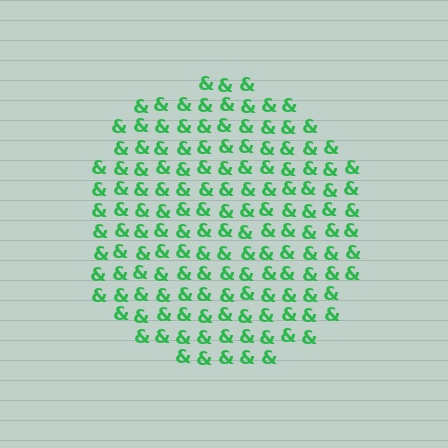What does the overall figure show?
The overall figure shows a circle.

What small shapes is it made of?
It is made of small ampersands.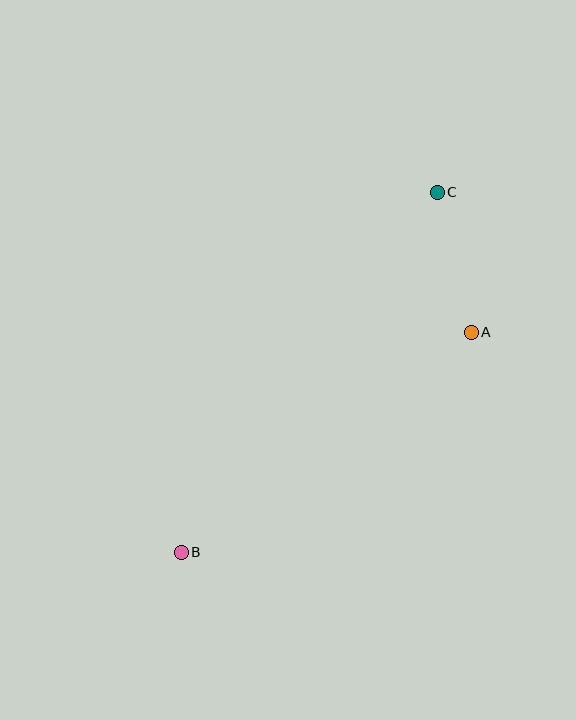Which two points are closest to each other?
Points A and C are closest to each other.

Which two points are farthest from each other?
Points B and C are farthest from each other.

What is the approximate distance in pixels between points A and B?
The distance between A and B is approximately 364 pixels.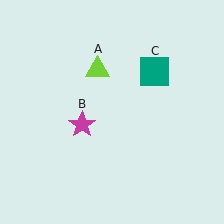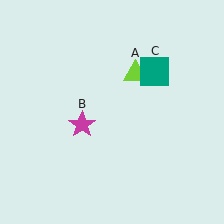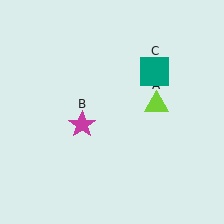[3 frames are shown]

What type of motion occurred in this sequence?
The lime triangle (object A) rotated clockwise around the center of the scene.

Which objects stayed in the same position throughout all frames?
Magenta star (object B) and teal square (object C) remained stationary.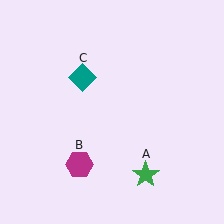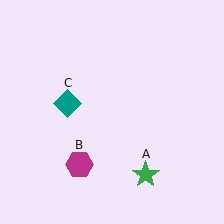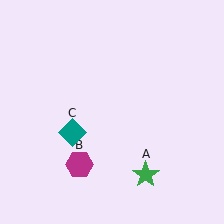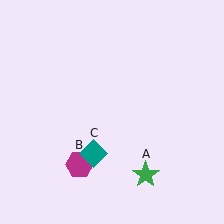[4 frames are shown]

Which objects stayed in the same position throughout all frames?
Green star (object A) and magenta hexagon (object B) remained stationary.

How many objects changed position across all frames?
1 object changed position: teal diamond (object C).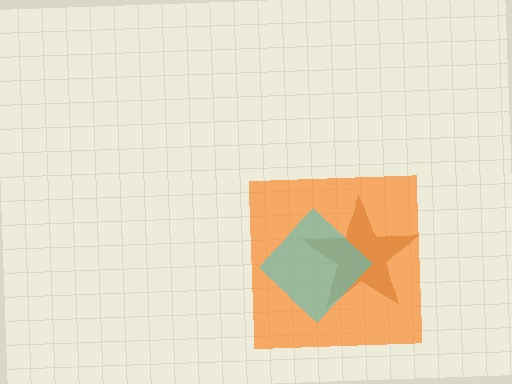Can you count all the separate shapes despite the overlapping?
Yes, there are 3 separate shapes.